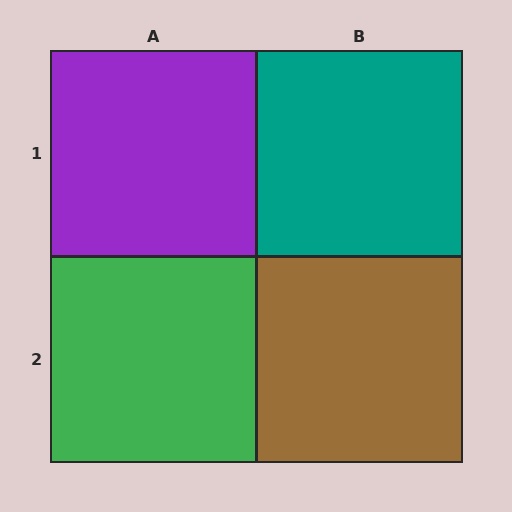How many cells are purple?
1 cell is purple.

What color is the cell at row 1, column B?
Teal.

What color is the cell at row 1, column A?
Purple.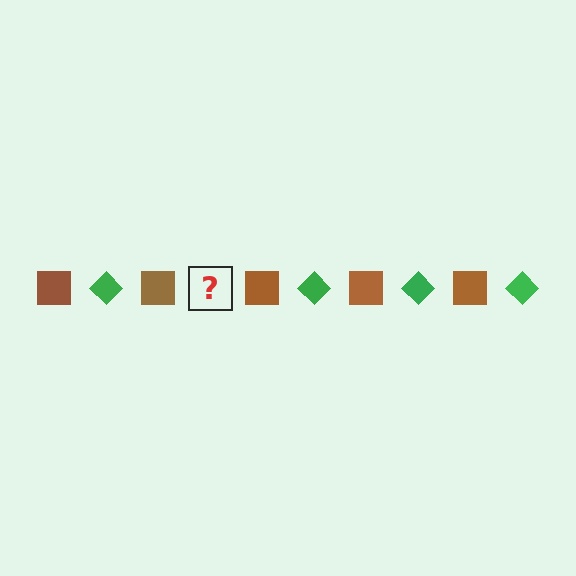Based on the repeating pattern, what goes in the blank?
The blank should be a green diamond.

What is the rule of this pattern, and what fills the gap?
The rule is that the pattern alternates between brown square and green diamond. The gap should be filled with a green diamond.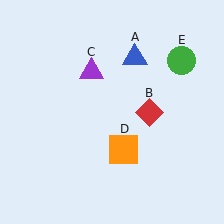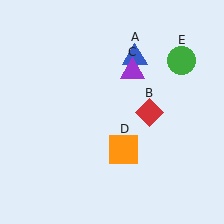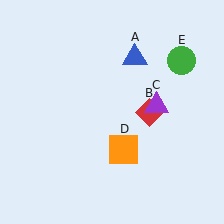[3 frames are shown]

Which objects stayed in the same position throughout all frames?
Blue triangle (object A) and red diamond (object B) and orange square (object D) and green circle (object E) remained stationary.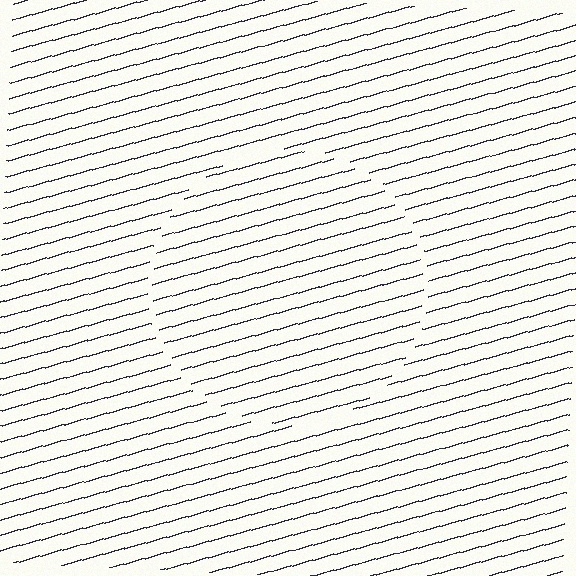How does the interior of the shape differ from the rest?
The interior of the shape contains the same grating, shifted by half a period — the contour is defined by the phase discontinuity where line-ends from the inner and outer gratings abut.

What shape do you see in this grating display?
An illusory circle. The interior of the shape contains the same grating, shifted by half a period — the contour is defined by the phase discontinuity where line-ends from the inner and outer gratings abut.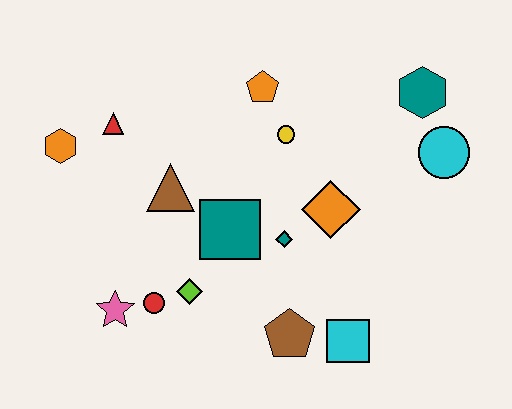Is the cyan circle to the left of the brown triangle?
No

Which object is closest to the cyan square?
The brown pentagon is closest to the cyan square.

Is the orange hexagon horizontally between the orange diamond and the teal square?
No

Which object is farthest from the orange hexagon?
The cyan circle is farthest from the orange hexagon.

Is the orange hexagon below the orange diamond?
No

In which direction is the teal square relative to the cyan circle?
The teal square is to the left of the cyan circle.